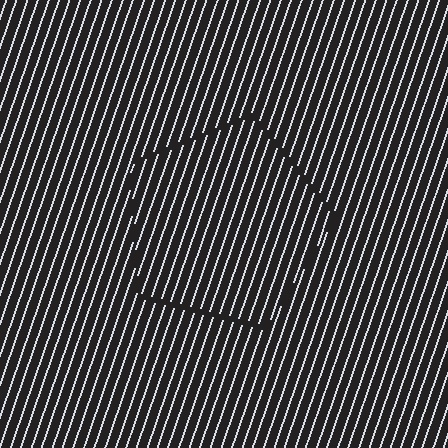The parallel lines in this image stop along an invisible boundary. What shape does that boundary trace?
An illusory pentagon. The interior of the shape contains the same grating, shifted by half a period — the contour is defined by the phase discontinuity where line-ends from the inner and outer gratings abut.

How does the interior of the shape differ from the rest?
The interior of the shape contains the same grating, shifted by half a period — the contour is defined by the phase discontinuity where line-ends from the inner and outer gratings abut.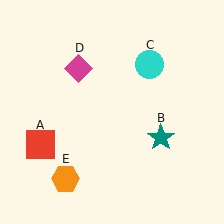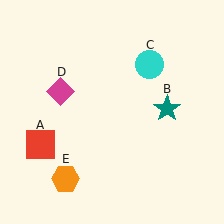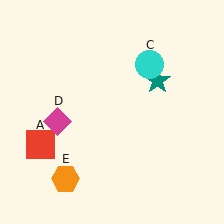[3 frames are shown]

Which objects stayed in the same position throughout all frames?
Red square (object A) and cyan circle (object C) and orange hexagon (object E) remained stationary.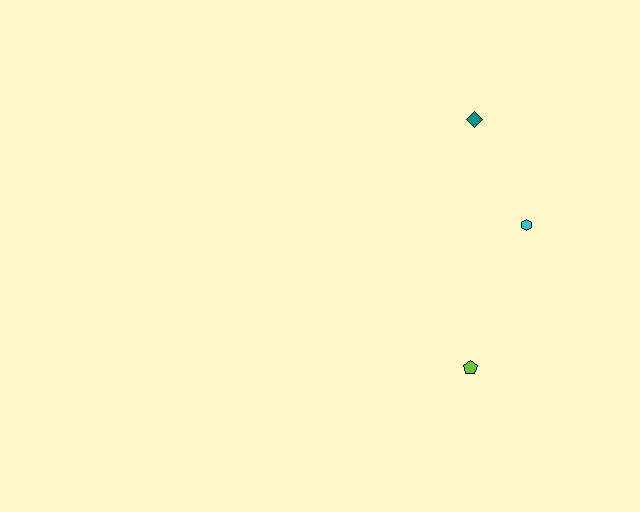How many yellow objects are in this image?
There are no yellow objects.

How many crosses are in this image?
There are no crosses.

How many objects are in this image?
There are 3 objects.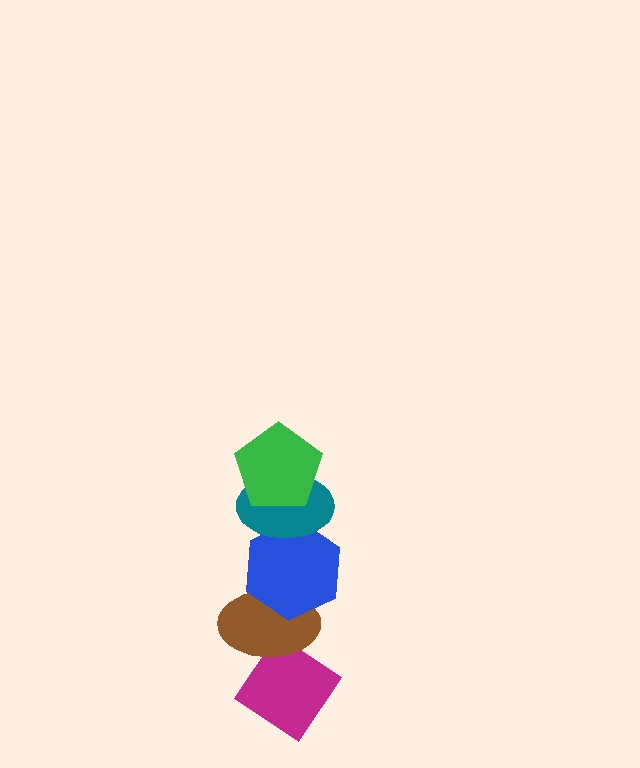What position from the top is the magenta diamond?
The magenta diamond is 5th from the top.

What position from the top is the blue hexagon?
The blue hexagon is 3rd from the top.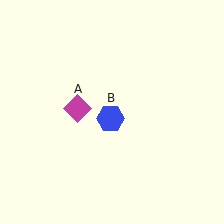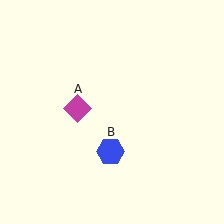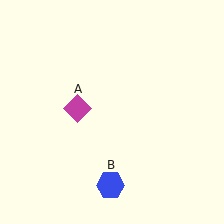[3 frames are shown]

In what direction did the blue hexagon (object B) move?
The blue hexagon (object B) moved down.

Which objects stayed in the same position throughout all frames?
Magenta diamond (object A) remained stationary.